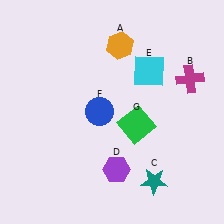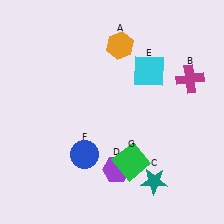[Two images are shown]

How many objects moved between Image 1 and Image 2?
2 objects moved between the two images.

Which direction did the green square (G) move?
The green square (G) moved down.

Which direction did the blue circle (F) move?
The blue circle (F) moved down.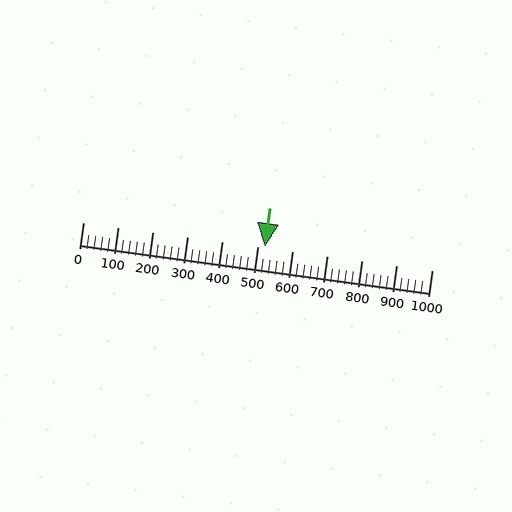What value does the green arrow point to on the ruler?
The green arrow points to approximately 520.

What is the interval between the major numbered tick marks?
The major tick marks are spaced 100 units apart.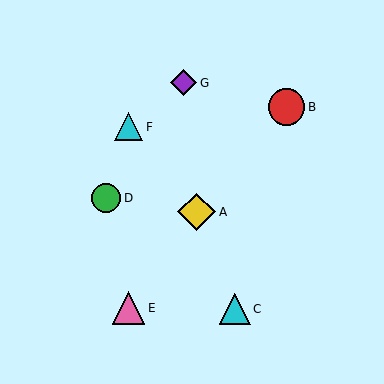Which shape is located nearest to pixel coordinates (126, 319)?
The pink triangle (labeled E) at (129, 308) is nearest to that location.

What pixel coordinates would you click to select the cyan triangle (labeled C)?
Click at (235, 309) to select the cyan triangle C.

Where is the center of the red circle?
The center of the red circle is at (287, 107).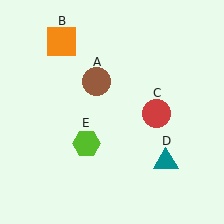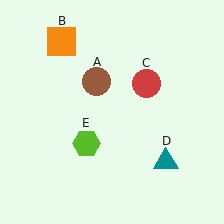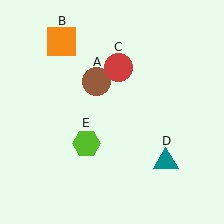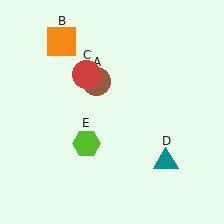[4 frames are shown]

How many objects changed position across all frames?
1 object changed position: red circle (object C).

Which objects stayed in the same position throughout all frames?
Brown circle (object A) and orange square (object B) and teal triangle (object D) and lime hexagon (object E) remained stationary.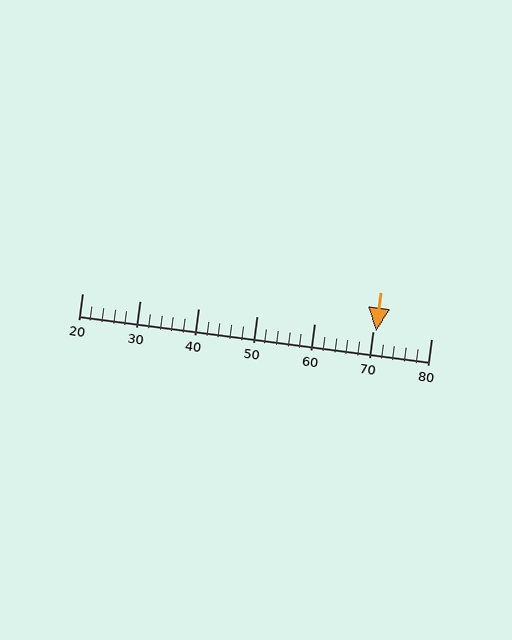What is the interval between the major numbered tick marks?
The major tick marks are spaced 10 units apart.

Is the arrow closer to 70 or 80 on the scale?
The arrow is closer to 70.